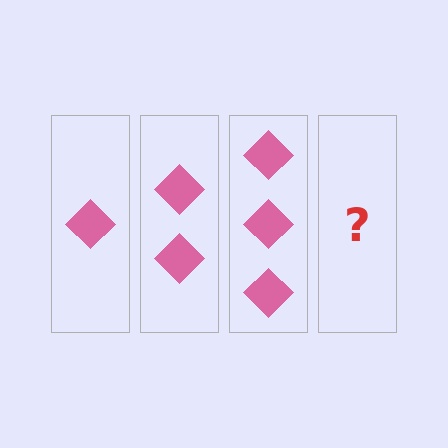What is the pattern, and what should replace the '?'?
The pattern is that each step adds one more diamond. The '?' should be 4 diamonds.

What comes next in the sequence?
The next element should be 4 diamonds.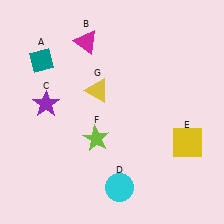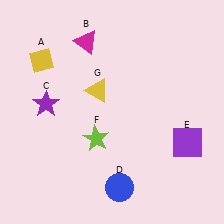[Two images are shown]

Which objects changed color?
A changed from teal to yellow. D changed from cyan to blue. E changed from yellow to purple.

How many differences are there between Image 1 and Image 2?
There are 3 differences between the two images.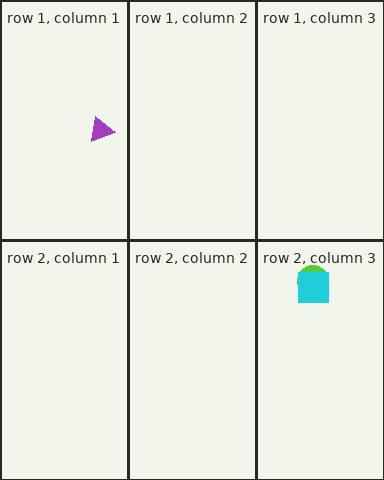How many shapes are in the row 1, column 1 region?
1.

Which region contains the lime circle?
The row 2, column 3 region.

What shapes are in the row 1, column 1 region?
The purple triangle.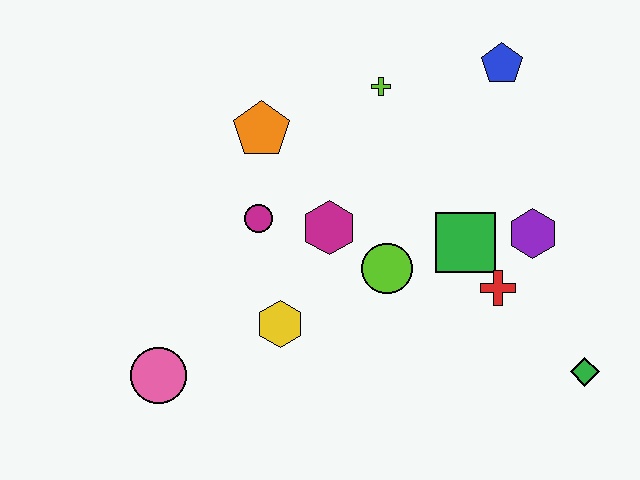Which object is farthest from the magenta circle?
The green diamond is farthest from the magenta circle.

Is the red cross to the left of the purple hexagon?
Yes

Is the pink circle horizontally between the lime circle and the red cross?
No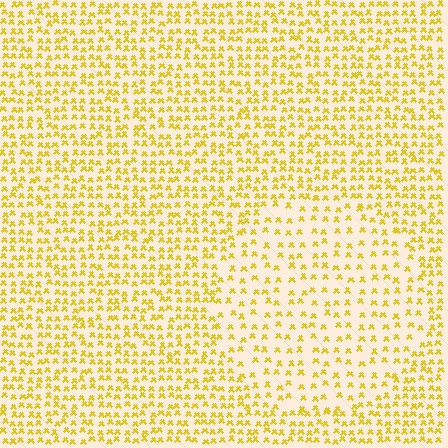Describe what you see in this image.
The image contains small yellow elements arranged at two different densities. A circle-shaped region is visible where the elements are less densely packed than the surrounding area.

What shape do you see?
I see a circle.